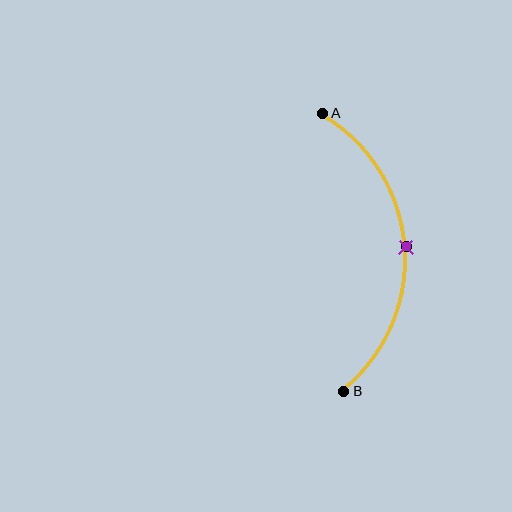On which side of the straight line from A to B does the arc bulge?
The arc bulges to the right of the straight line connecting A and B.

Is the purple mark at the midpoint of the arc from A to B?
Yes. The purple mark lies on the arc at equal arc-length from both A and B — it is the arc midpoint.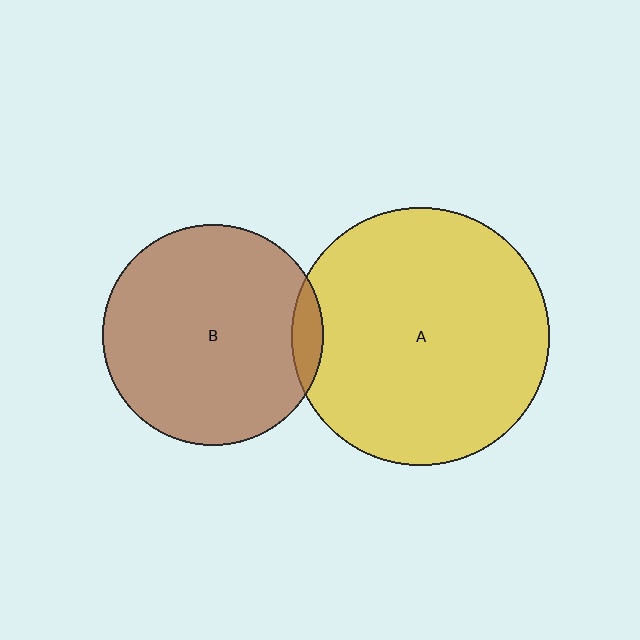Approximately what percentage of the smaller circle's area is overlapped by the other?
Approximately 5%.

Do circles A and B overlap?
Yes.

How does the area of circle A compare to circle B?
Approximately 1.4 times.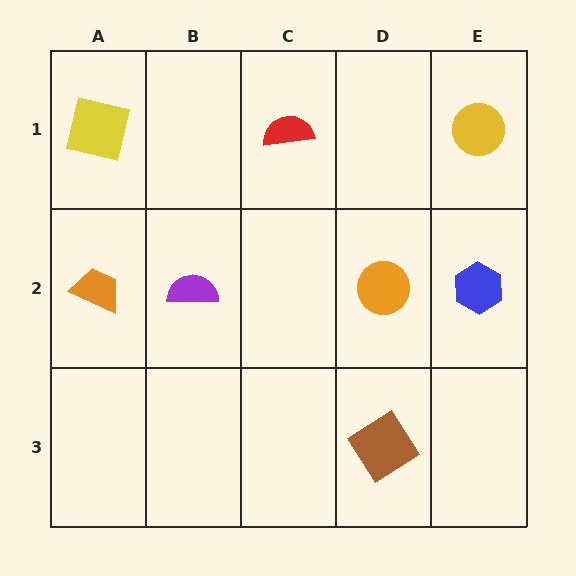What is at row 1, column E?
A yellow circle.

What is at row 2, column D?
An orange circle.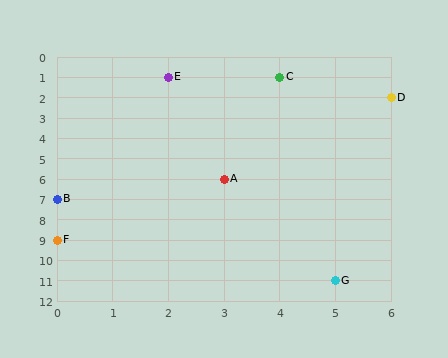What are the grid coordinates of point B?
Point B is at grid coordinates (0, 7).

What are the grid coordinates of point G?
Point G is at grid coordinates (5, 11).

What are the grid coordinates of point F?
Point F is at grid coordinates (0, 9).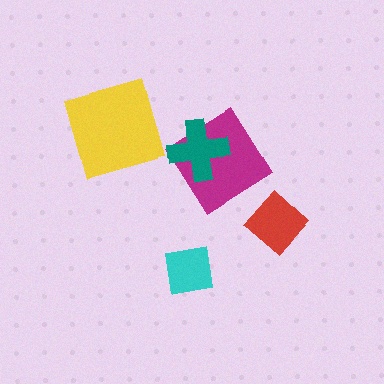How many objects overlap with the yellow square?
0 objects overlap with the yellow square.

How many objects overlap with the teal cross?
1 object overlaps with the teal cross.